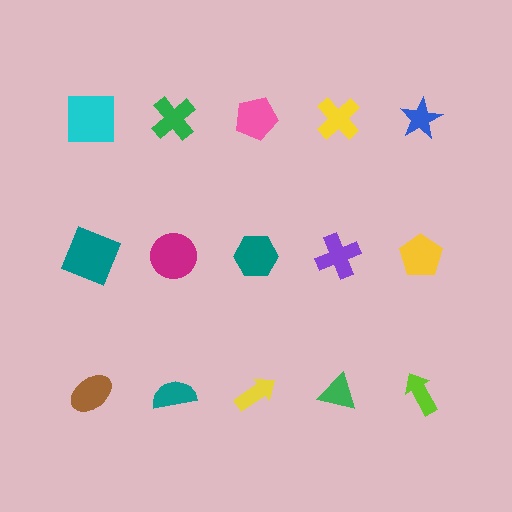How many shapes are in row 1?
5 shapes.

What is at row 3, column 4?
A green triangle.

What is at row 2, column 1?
A teal square.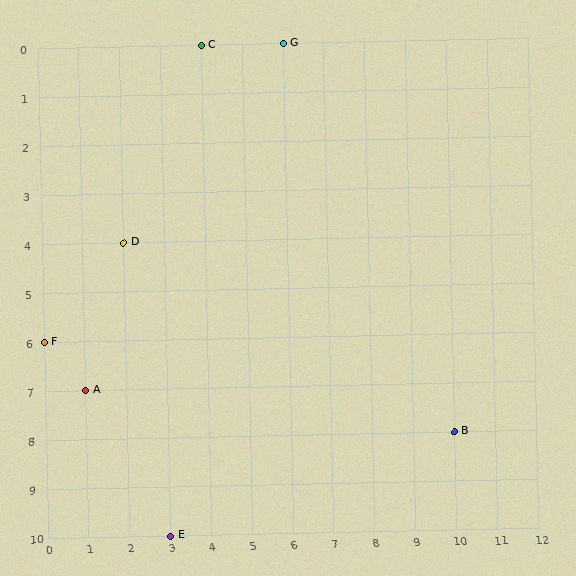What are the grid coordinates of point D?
Point D is at grid coordinates (2, 4).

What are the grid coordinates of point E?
Point E is at grid coordinates (3, 10).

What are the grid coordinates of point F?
Point F is at grid coordinates (0, 6).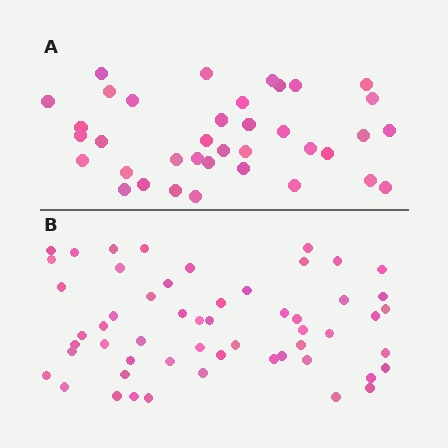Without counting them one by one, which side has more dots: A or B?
Region B (the bottom region) has more dots.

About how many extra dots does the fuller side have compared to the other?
Region B has approximately 20 more dots than region A.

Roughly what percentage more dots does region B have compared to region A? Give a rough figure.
About 50% more.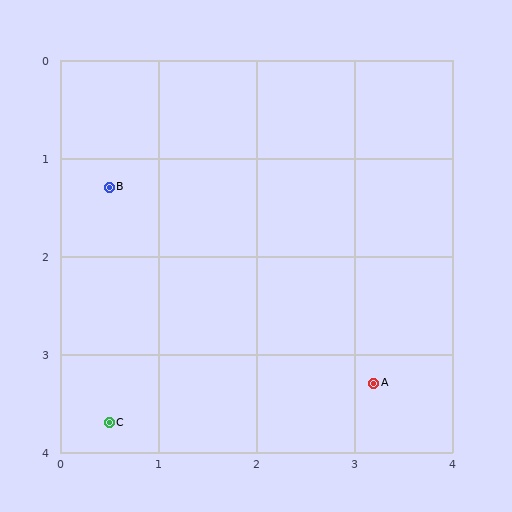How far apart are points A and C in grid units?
Points A and C are about 2.7 grid units apart.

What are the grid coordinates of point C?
Point C is at approximately (0.5, 3.7).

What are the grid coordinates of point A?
Point A is at approximately (3.2, 3.3).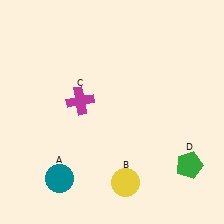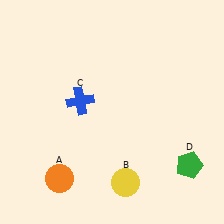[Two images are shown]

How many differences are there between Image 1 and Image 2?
There are 2 differences between the two images.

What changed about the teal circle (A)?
In Image 1, A is teal. In Image 2, it changed to orange.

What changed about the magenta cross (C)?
In Image 1, C is magenta. In Image 2, it changed to blue.